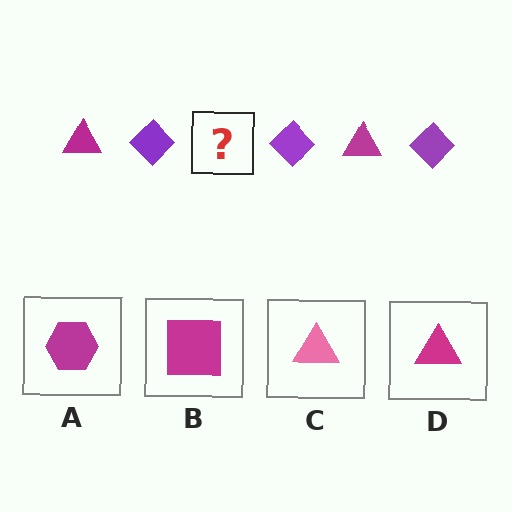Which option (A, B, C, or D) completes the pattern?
D.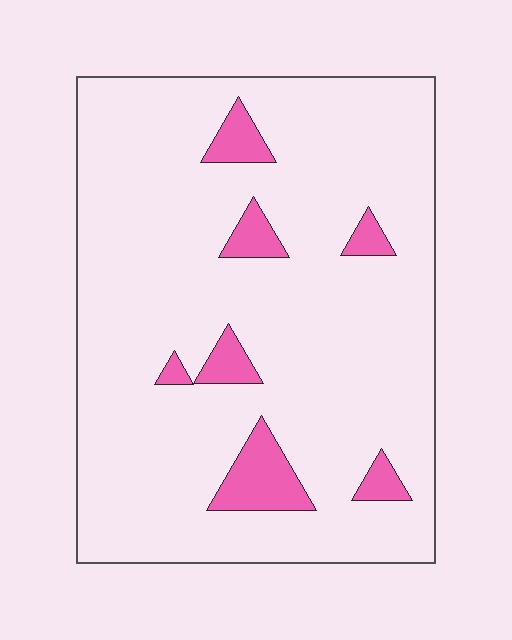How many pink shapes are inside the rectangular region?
7.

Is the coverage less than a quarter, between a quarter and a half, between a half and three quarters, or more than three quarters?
Less than a quarter.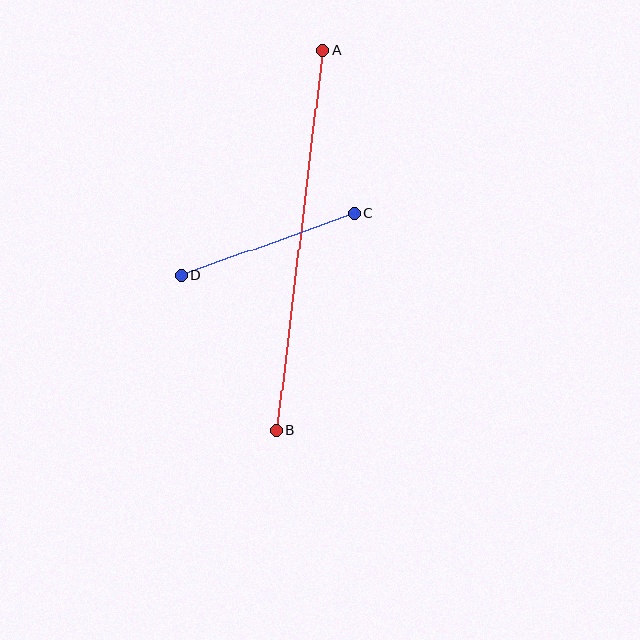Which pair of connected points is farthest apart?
Points A and B are farthest apart.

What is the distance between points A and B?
The distance is approximately 382 pixels.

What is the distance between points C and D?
The distance is approximately 183 pixels.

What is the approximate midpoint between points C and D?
The midpoint is at approximately (268, 244) pixels.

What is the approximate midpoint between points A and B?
The midpoint is at approximately (299, 240) pixels.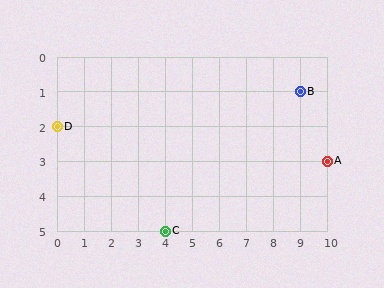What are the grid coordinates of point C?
Point C is at grid coordinates (4, 5).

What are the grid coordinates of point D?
Point D is at grid coordinates (0, 2).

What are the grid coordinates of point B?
Point B is at grid coordinates (9, 1).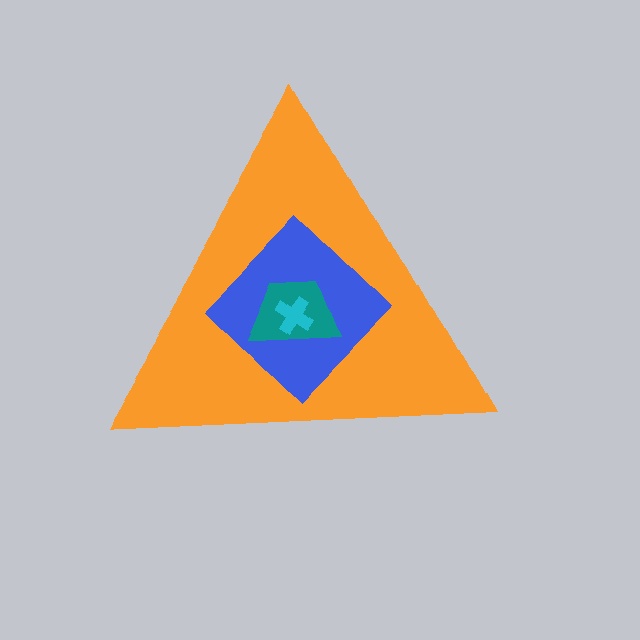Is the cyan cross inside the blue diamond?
Yes.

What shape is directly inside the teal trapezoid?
The cyan cross.